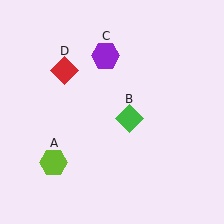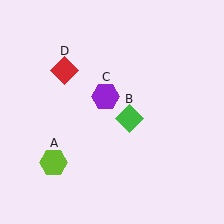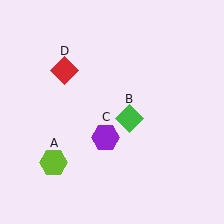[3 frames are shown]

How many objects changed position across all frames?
1 object changed position: purple hexagon (object C).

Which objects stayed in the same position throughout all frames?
Lime hexagon (object A) and green diamond (object B) and red diamond (object D) remained stationary.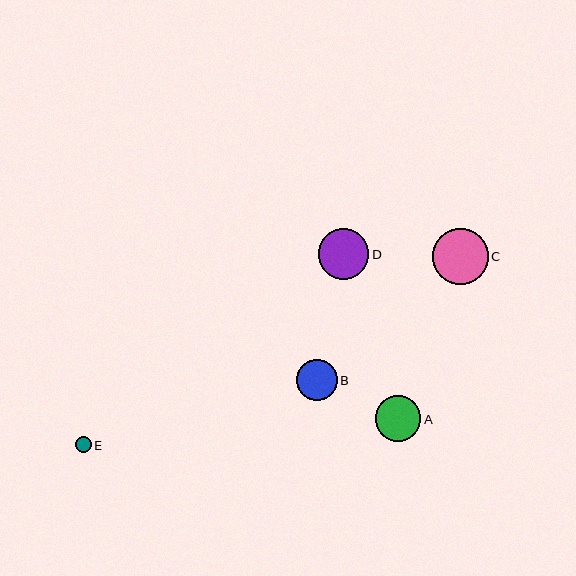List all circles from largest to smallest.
From largest to smallest: C, D, A, B, E.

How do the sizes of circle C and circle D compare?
Circle C and circle D are approximately the same size.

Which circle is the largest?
Circle C is the largest with a size of approximately 56 pixels.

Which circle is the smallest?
Circle E is the smallest with a size of approximately 16 pixels.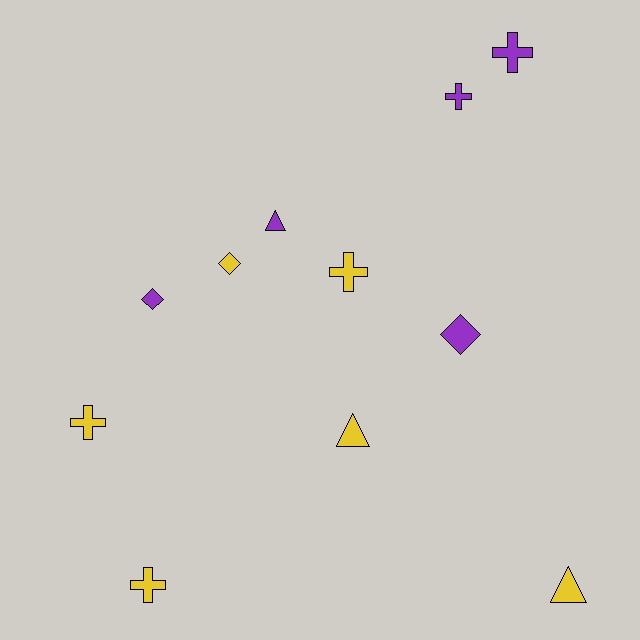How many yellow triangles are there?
There are 2 yellow triangles.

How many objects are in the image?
There are 11 objects.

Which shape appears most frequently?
Cross, with 5 objects.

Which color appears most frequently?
Yellow, with 6 objects.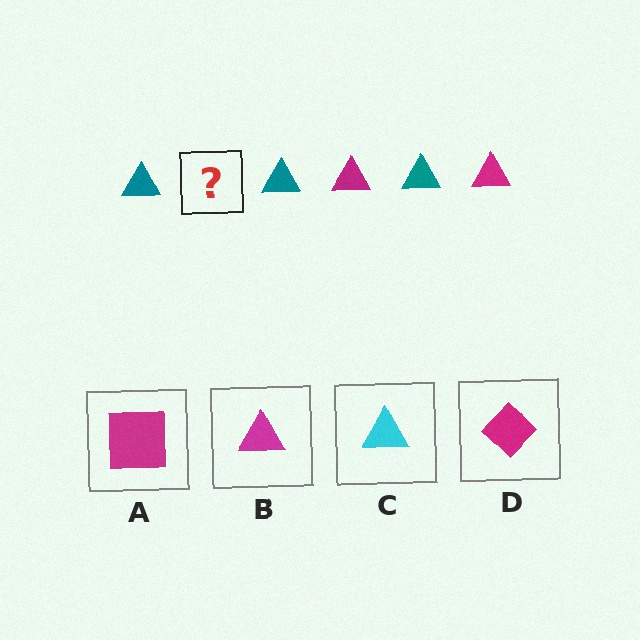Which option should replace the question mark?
Option B.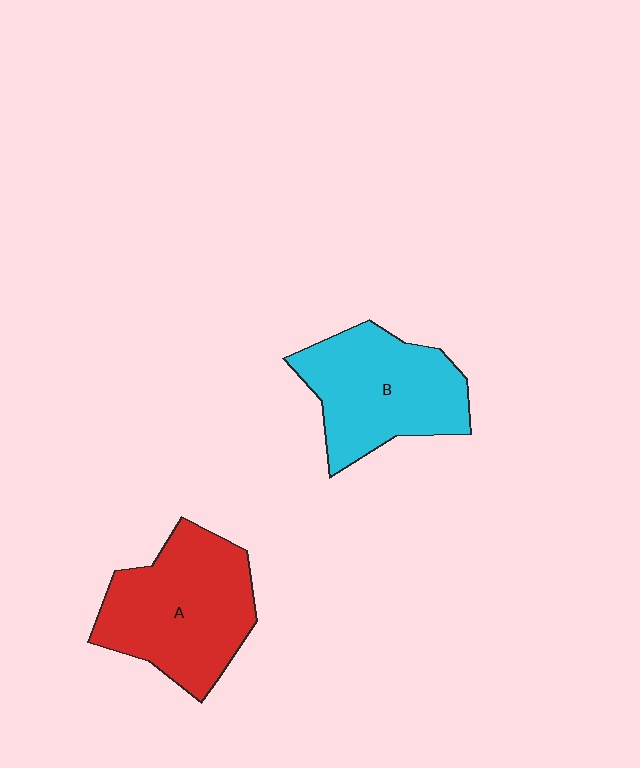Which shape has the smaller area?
Shape B (cyan).